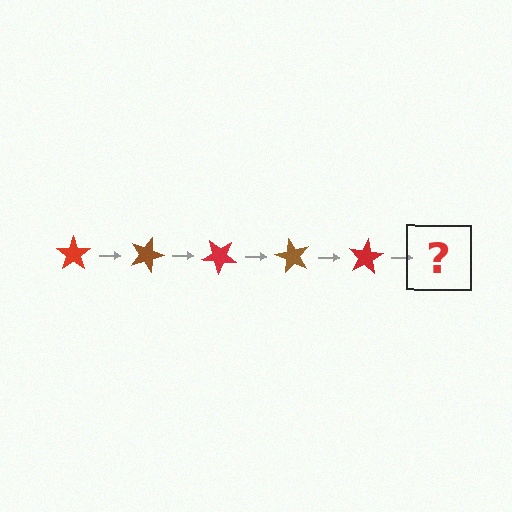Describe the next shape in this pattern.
It should be a brown star, rotated 100 degrees from the start.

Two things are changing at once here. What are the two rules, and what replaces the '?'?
The two rules are that it rotates 20 degrees each step and the color cycles through red and brown. The '?' should be a brown star, rotated 100 degrees from the start.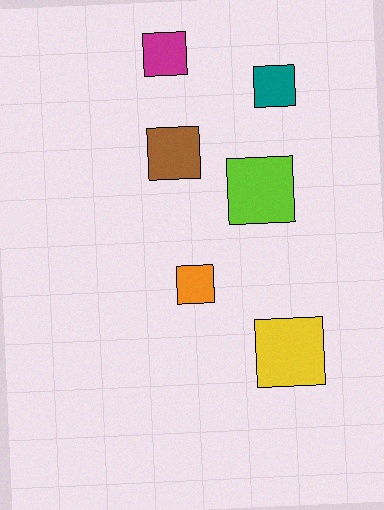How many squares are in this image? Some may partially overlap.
There are 6 squares.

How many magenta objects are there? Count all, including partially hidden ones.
There is 1 magenta object.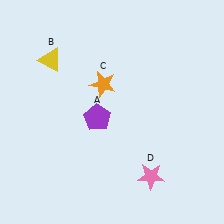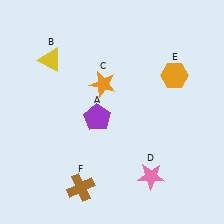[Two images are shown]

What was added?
An orange hexagon (E), a brown cross (F) were added in Image 2.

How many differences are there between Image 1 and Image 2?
There are 2 differences between the two images.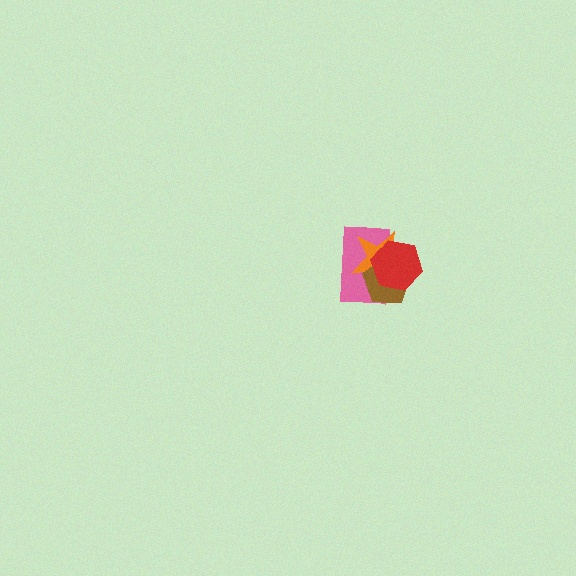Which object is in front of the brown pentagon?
The red hexagon is in front of the brown pentagon.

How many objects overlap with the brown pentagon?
3 objects overlap with the brown pentagon.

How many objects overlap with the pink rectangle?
3 objects overlap with the pink rectangle.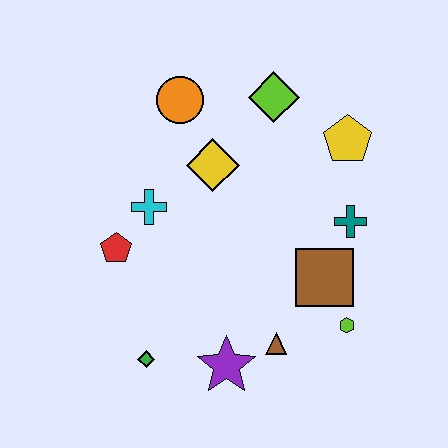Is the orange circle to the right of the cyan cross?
Yes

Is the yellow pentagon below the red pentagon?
No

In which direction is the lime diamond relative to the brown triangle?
The lime diamond is above the brown triangle.